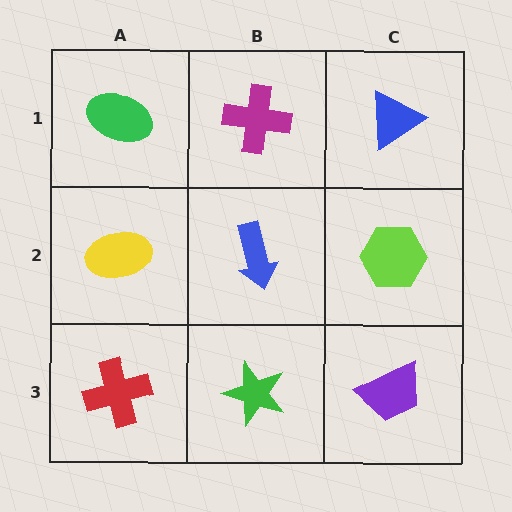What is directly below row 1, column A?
A yellow ellipse.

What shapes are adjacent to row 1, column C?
A lime hexagon (row 2, column C), a magenta cross (row 1, column B).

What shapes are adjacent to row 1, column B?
A blue arrow (row 2, column B), a green ellipse (row 1, column A), a blue triangle (row 1, column C).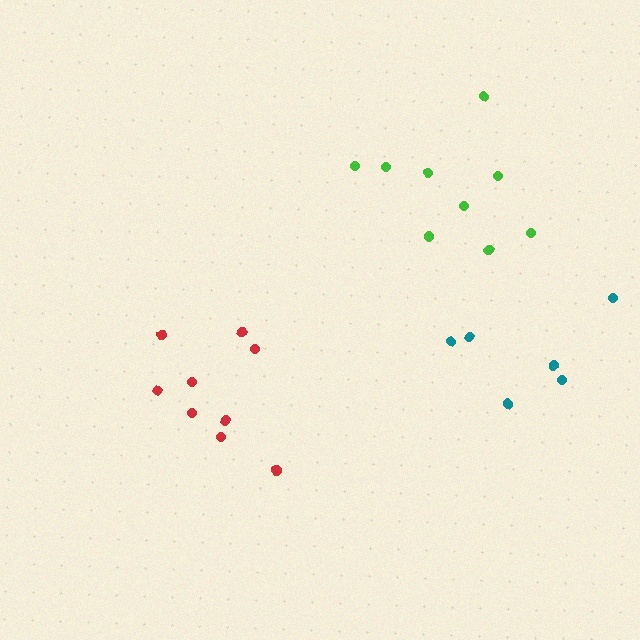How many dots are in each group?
Group 1: 9 dots, Group 2: 9 dots, Group 3: 6 dots (24 total).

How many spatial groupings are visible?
There are 3 spatial groupings.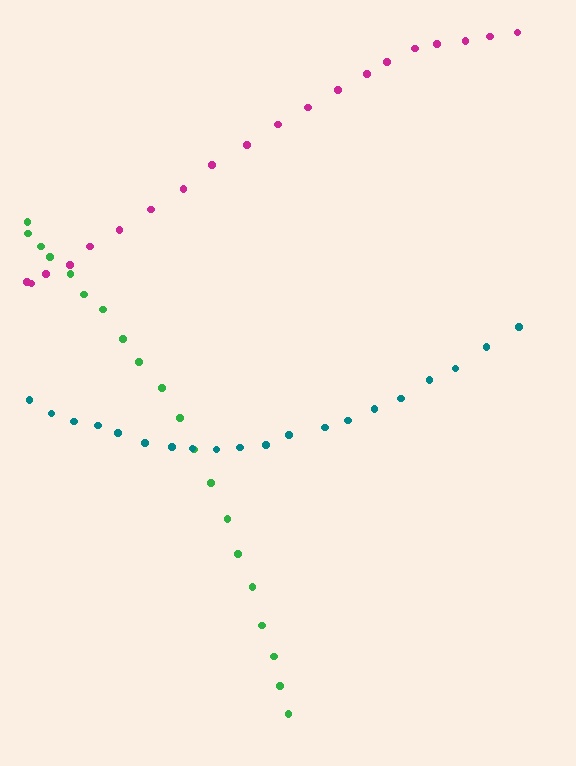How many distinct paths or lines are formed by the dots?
There are 3 distinct paths.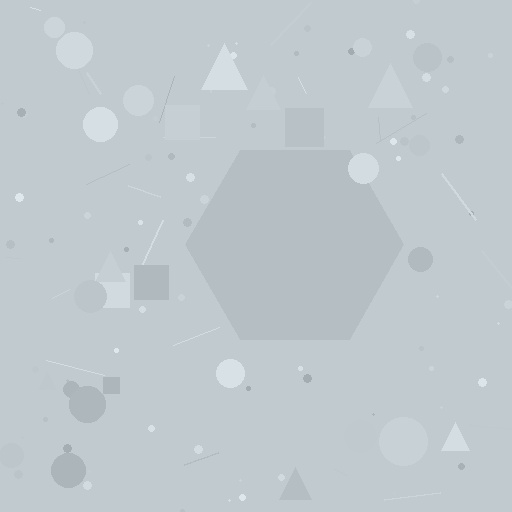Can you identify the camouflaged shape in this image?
The camouflaged shape is a hexagon.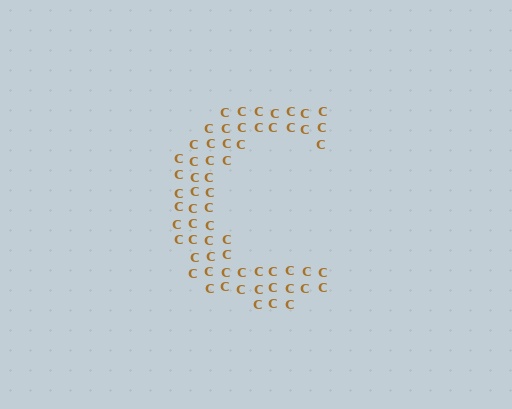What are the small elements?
The small elements are letter C's.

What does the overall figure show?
The overall figure shows the letter C.